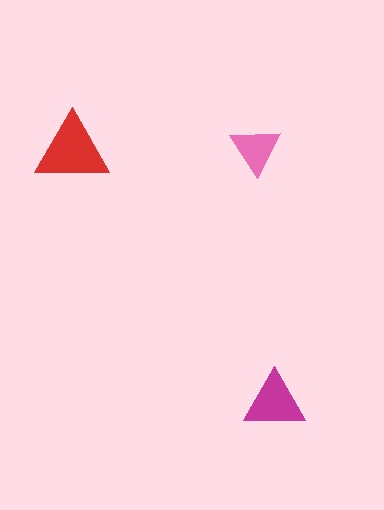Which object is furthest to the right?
The magenta triangle is rightmost.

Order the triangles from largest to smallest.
the red one, the magenta one, the pink one.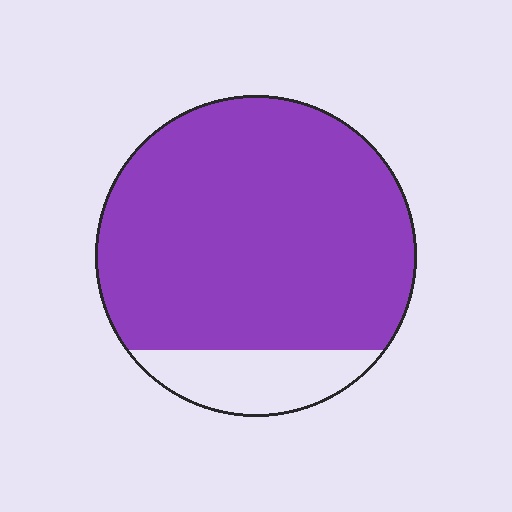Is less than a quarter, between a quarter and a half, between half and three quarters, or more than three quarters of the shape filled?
More than three quarters.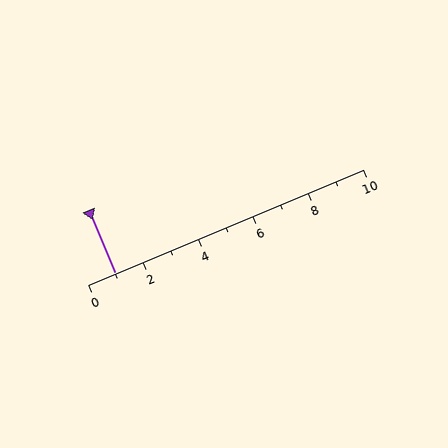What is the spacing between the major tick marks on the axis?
The major ticks are spaced 2 apart.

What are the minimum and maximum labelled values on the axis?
The axis runs from 0 to 10.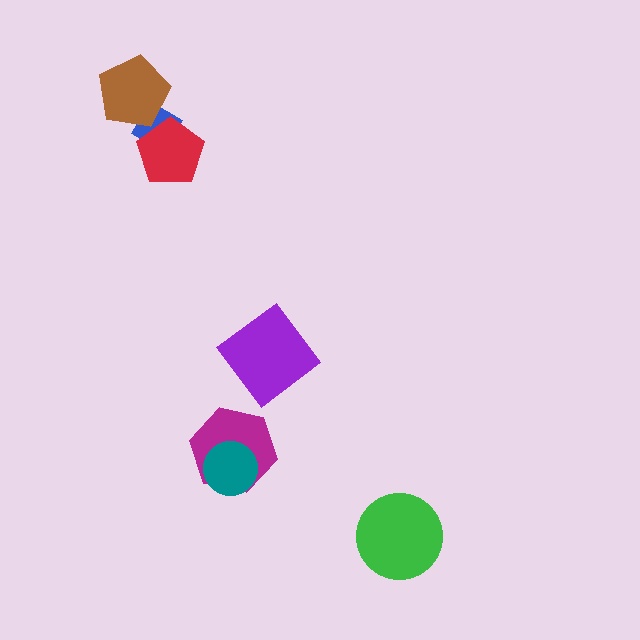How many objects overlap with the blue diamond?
2 objects overlap with the blue diamond.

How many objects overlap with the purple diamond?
0 objects overlap with the purple diamond.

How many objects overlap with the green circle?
0 objects overlap with the green circle.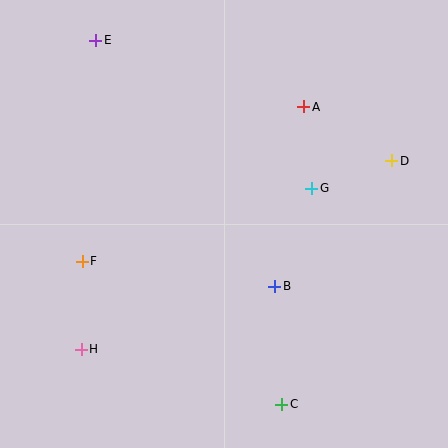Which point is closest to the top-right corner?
Point D is closest to the top-right corner.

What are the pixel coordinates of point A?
Point A is at (304, 107).